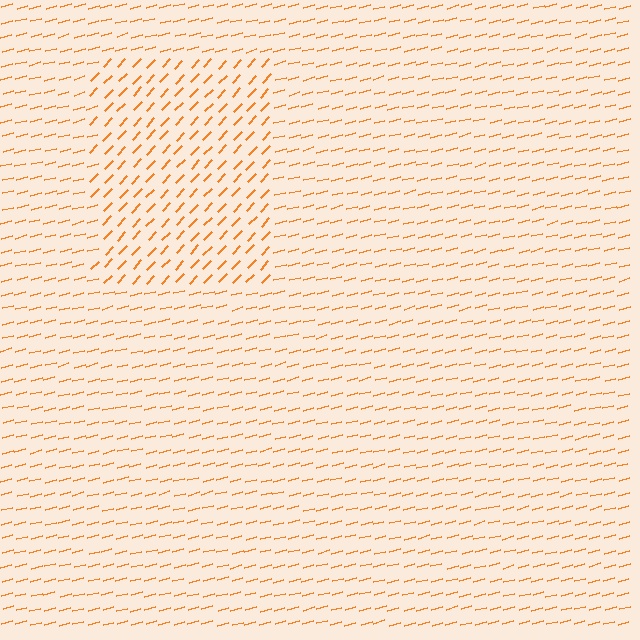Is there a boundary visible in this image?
Yes, there is a texture boundary formed by a change in line orientation.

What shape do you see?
I see a rectangle.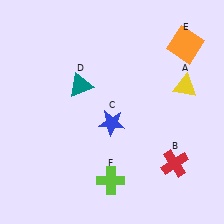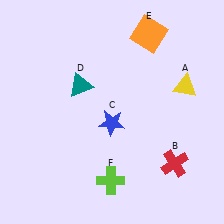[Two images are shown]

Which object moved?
The orange square (E) moved left.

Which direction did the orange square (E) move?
The orange square (E) moved left.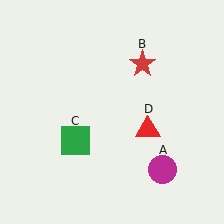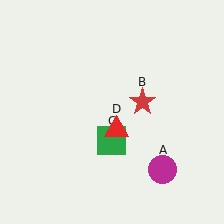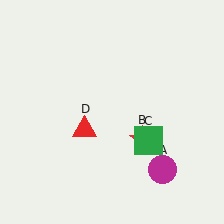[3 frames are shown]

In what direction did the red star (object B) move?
The red star (object B) moved down.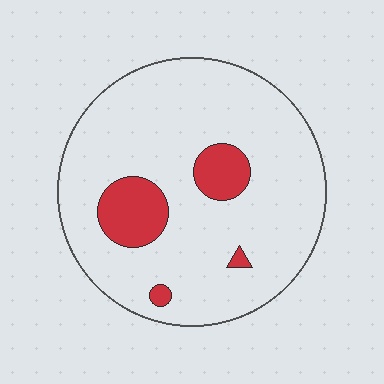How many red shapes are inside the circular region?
4.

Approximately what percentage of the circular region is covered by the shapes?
Approximately 15%.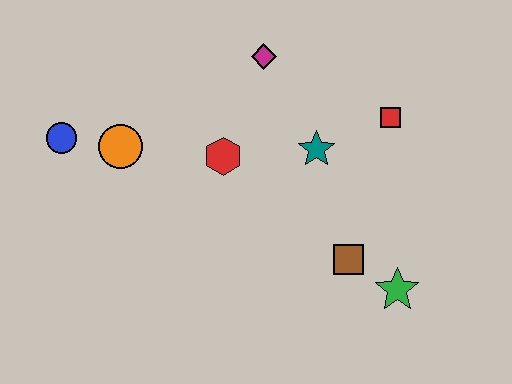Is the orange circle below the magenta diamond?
Yes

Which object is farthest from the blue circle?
The green star is farthest from the blue circle.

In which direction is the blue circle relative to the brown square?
The blue circle is to the left of the brown square.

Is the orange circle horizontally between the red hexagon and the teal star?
No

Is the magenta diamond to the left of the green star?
Yes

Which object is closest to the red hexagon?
The teal star is closest to the red hexagon.